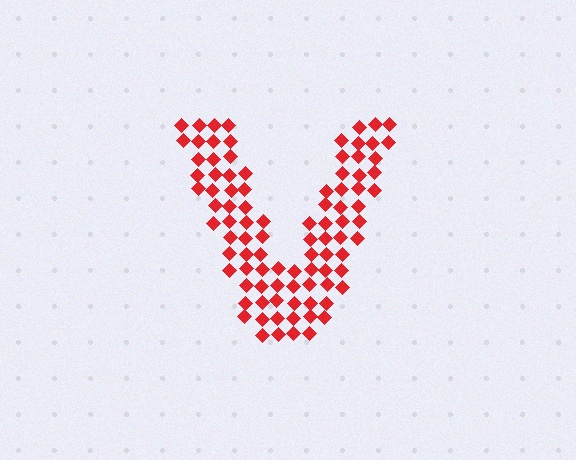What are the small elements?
The small elements are diamonds.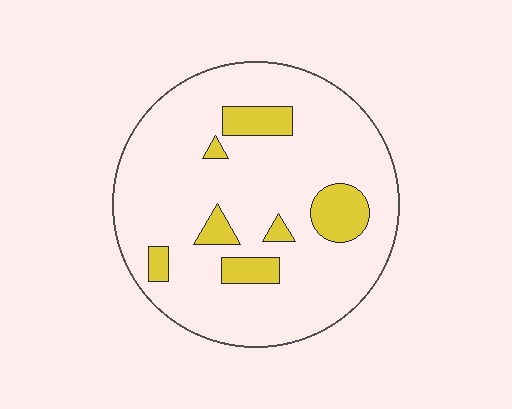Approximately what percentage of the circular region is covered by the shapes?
Approximately 15%.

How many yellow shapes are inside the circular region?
7.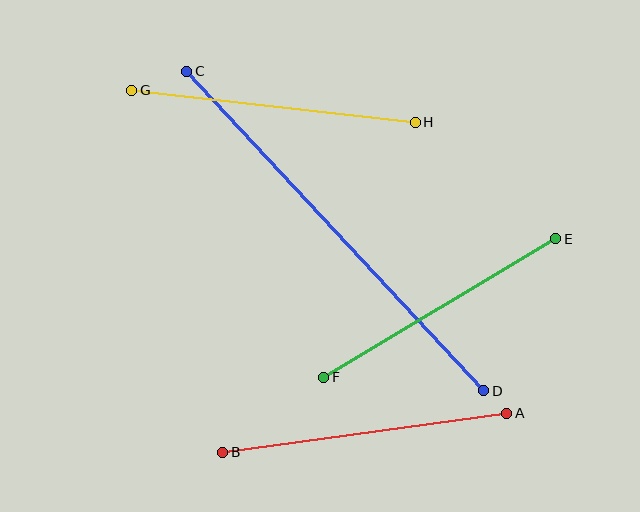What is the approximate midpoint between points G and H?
The midpoint is at approximately (274, 106) pixels.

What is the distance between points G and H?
The distance is approximately 285 pixels.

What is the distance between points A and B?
The distance is approximately 286 pixels.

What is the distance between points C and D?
The distance is approximately 436 pixels.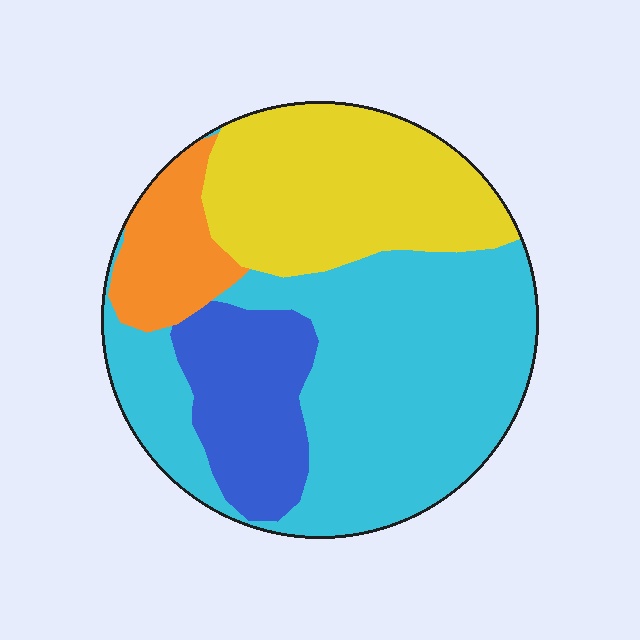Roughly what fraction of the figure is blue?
Blue takes up less than a quarter of the figure.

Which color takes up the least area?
Orange, at roughly 10%.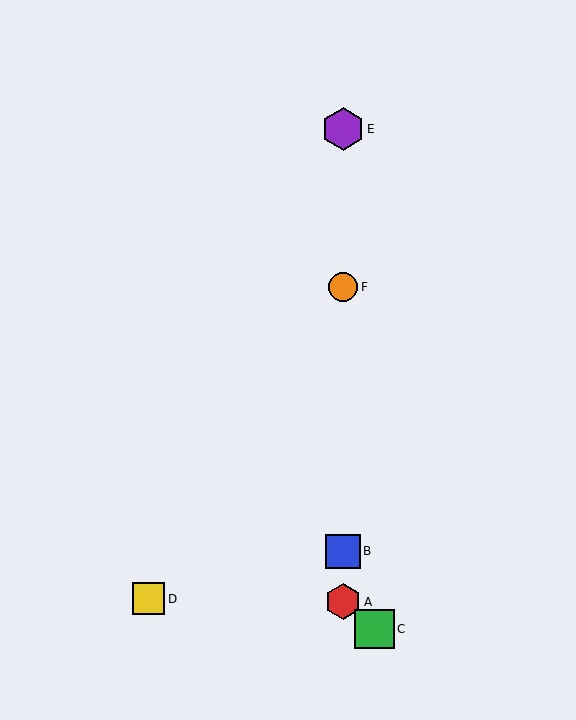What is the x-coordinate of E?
Object E is at x≈343.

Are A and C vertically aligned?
No, A is at x≈343 and C is at x≈374.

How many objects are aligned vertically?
4 objects (A, B, E, F) are aligned vertically.